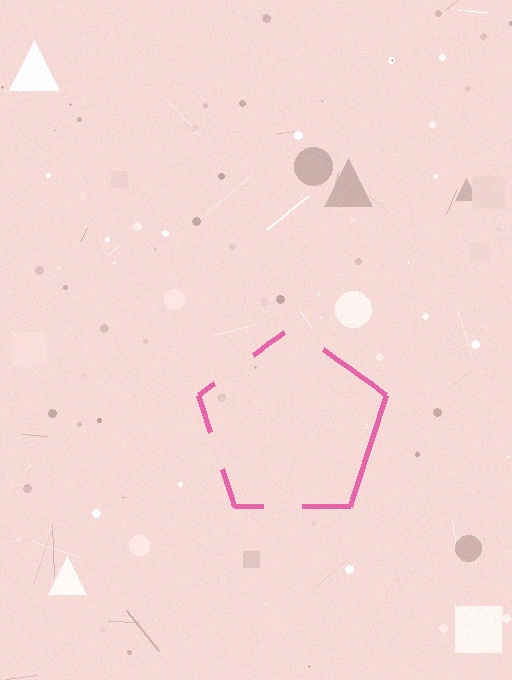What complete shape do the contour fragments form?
The contour fragments form a pentagon.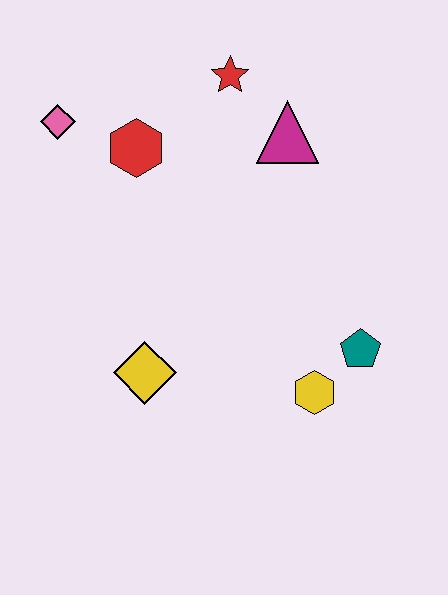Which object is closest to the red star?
The magenta triangle is closest to the red star.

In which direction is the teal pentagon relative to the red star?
The teal pentagon is below the red star.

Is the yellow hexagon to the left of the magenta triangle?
No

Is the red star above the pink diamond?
Yes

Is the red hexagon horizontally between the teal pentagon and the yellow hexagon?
No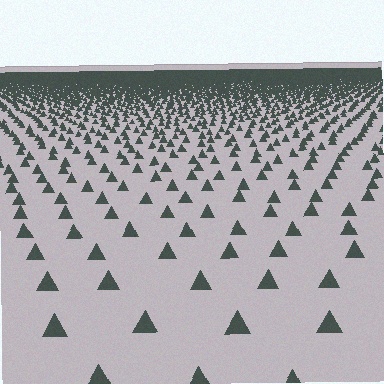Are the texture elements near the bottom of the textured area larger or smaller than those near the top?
Larger. Near the bottom, elements are closer to the viewer and appear at a bigger on-screen size.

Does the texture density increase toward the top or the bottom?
Density increases toward the top.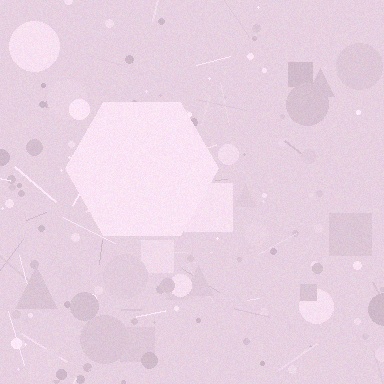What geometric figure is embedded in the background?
A hexagon is embedded in the background.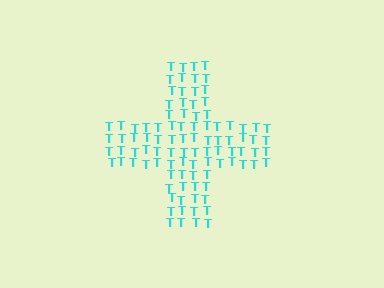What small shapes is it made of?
It is made of small letter T's.